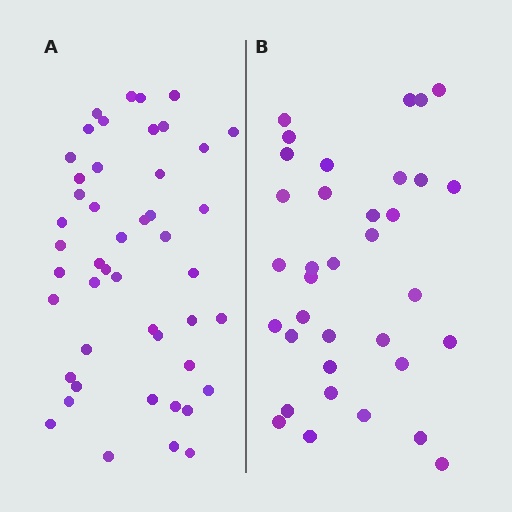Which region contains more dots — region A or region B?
Region A (the left region) has more dots.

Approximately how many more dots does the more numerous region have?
Region A has roughly 12 or so more dots than region B.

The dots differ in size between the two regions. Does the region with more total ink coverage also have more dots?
No. Region B has more total ink coverage because its dots are larger, but region A actually contains more individual dots. Total area can be misleading — the number of items is what matters here.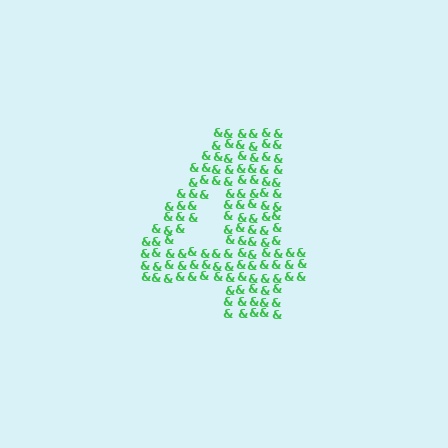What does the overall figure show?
The overall figure shows the digit 4.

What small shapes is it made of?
It is made of small ampersands.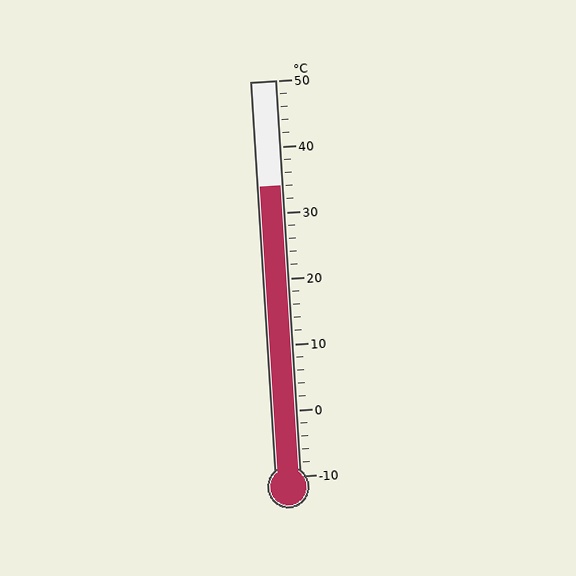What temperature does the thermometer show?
The thermometer shows approximately 34°C.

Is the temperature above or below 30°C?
The temperature is above 30°C.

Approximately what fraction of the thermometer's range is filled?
The thermometer is filled to approximately 75% of its range.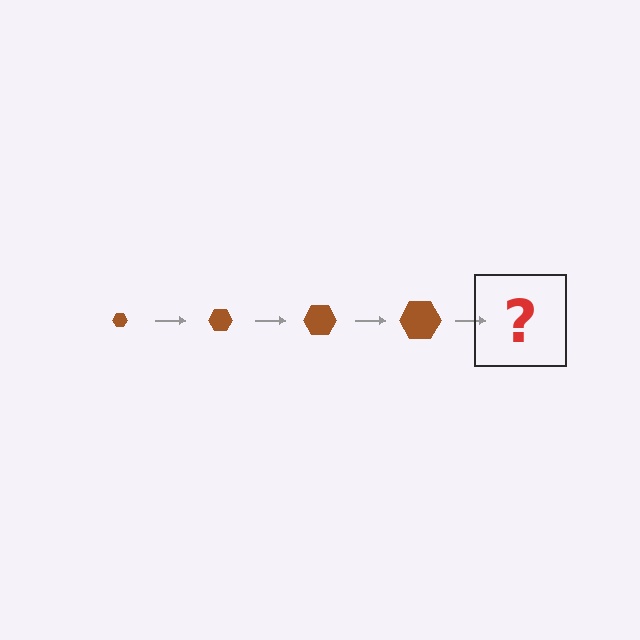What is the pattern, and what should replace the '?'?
The pattern is that the hexagon gets progressively larger each step. The '?' should be a brown hexagon, larger than the previous one.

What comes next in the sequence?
The next element should be a brown hexagon, larger than the previous one.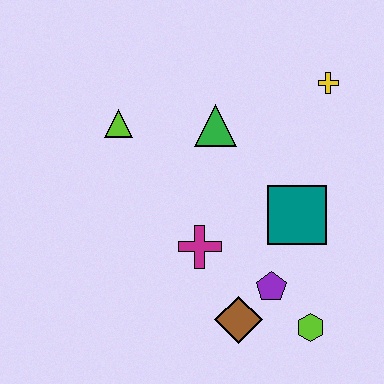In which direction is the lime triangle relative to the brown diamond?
The lime triangle is above the brown diamond.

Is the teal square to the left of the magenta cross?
No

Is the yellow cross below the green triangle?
No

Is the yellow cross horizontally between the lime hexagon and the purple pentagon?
No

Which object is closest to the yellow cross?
The green triangle is closest to the yellow cross.